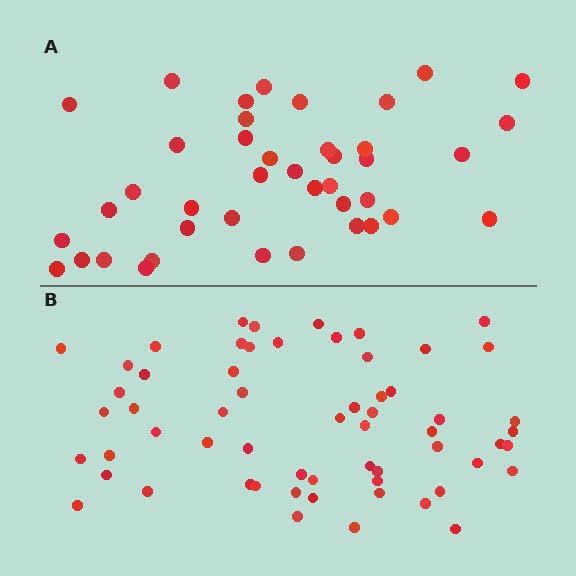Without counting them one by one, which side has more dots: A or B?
Region B (the bottom region) has more dots.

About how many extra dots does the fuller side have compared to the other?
Region B has approximately 20 more dots than region A.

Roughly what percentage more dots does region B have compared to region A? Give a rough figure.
About 45% more.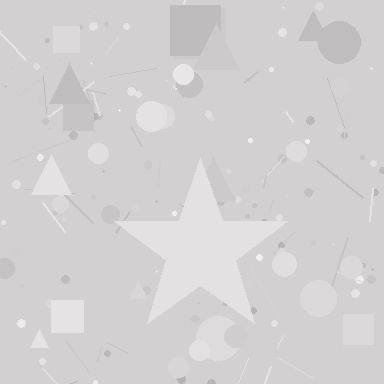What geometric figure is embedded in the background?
A star is embedded in the background.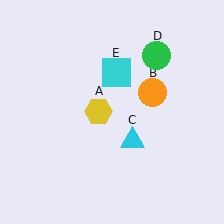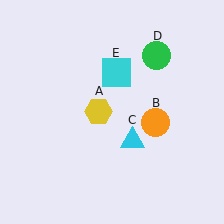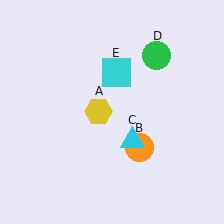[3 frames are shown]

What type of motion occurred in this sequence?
The orange circle (object B) rotated clockwise around the center of the scene.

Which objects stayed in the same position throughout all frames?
Yellow hexagon (object A) and cyan triangle (object C) and green circle (object D) and cyan square (object E) remained stationary.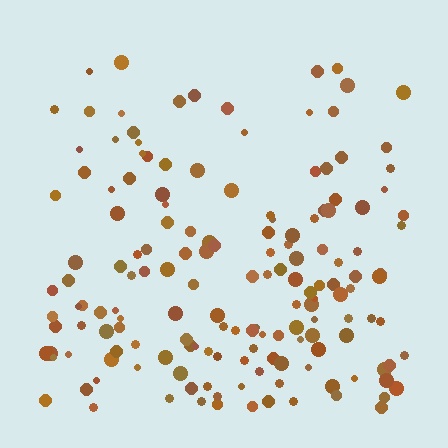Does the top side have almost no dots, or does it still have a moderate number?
Still a moderate number, just noticeably fewer than the bottom.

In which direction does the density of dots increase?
From top to bottom, with the bottom side densest.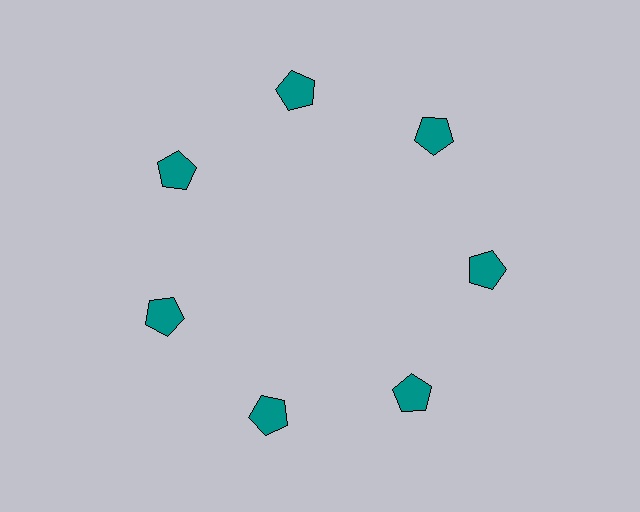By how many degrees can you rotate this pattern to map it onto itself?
The pattern maps onto itself every 51 degrees of rotation.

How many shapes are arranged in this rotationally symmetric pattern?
There are 7 shapes, arranged in 7 groups of 1.